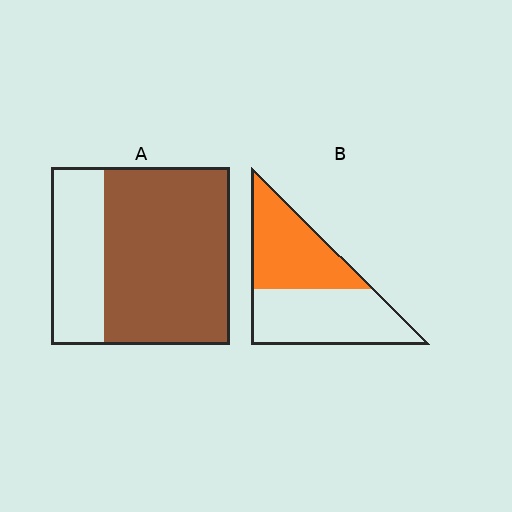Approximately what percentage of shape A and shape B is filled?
A is approximately 70% and B is approximately 45%.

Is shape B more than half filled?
Roughly half.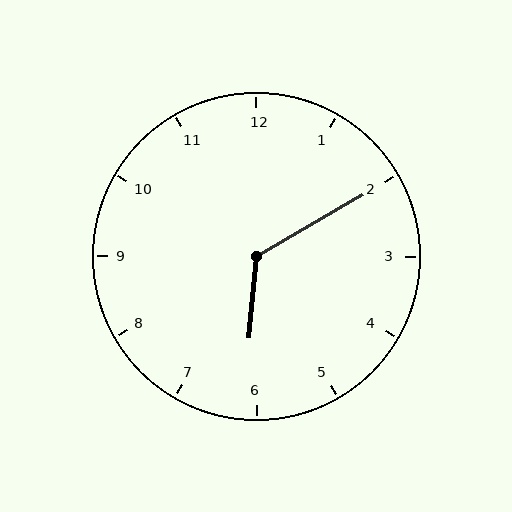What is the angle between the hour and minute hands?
Approximately 125 degrees.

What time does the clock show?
6:10.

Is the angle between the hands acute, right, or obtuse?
It is obtuse.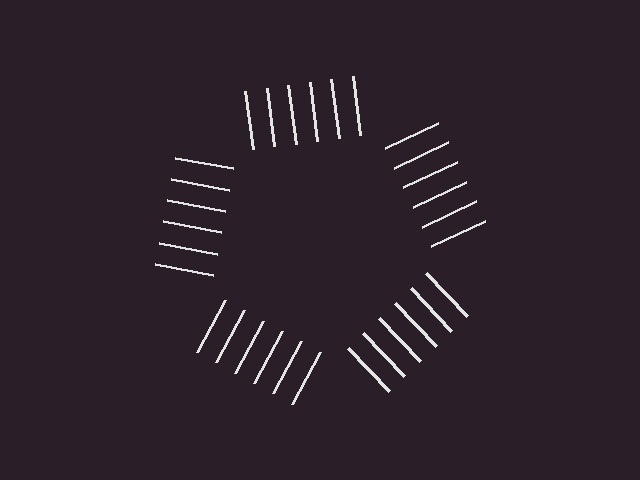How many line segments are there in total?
30 — 6 along each of the 5 edges.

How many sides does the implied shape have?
5 sides — the line-ends trace a pentagon.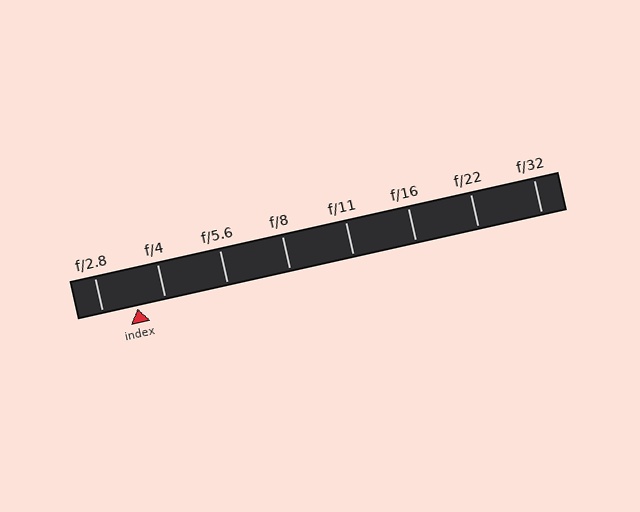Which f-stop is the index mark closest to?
The index mark is closest to f/4.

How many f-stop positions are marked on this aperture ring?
There are 8 f-stop positions marked.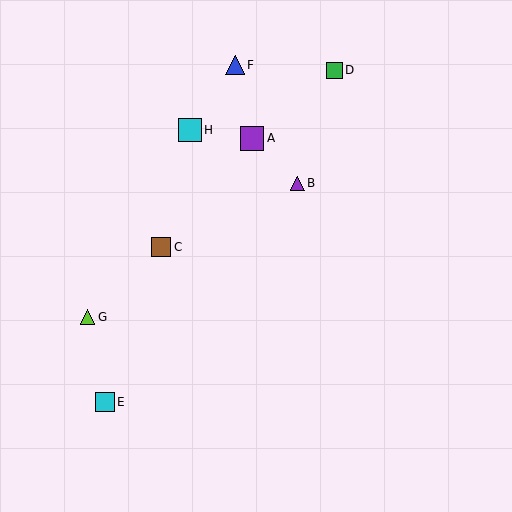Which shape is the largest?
The purple square (labeled A) is the largest.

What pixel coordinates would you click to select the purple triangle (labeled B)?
Click at (297, 183) to select the purple triangle B.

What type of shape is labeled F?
Shape F is a blue triangle.